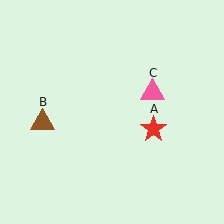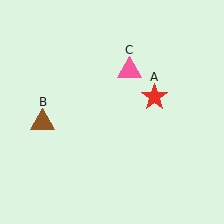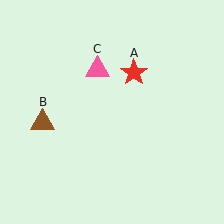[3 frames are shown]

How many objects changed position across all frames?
2 objects changed position: red star (object A), pink triangle (object C).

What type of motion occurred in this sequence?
The red star (object A), pink triangle (object C) rotated counterclockwise around the center of the scene.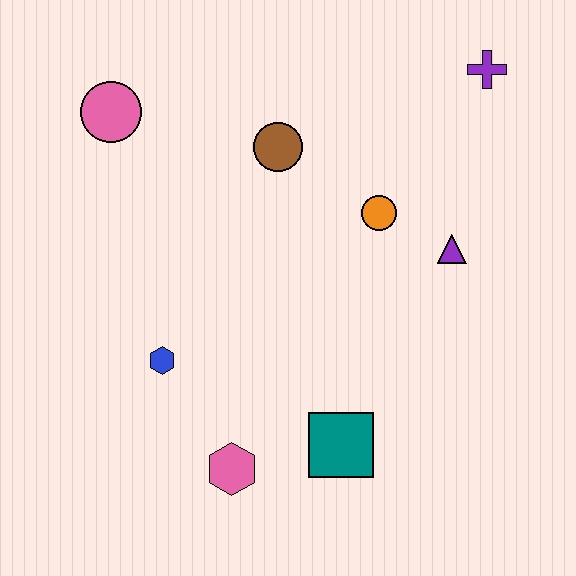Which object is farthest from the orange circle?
The pink hexagon is farthest from the orange circle.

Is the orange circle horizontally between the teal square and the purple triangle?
Yes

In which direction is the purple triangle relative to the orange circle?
The purple triangle is to the right of the orange circle.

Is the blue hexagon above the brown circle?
No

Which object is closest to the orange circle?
The purple triangle is closest to the orange circle.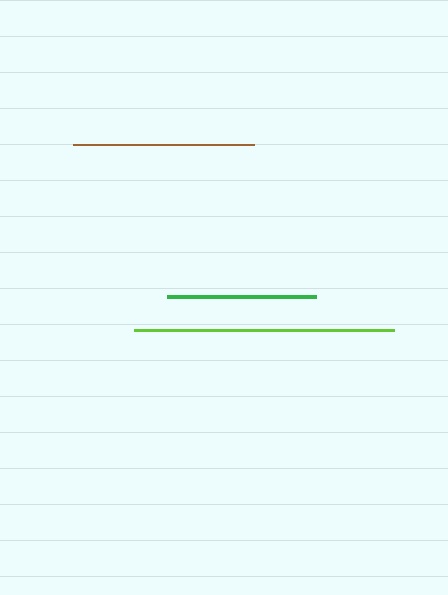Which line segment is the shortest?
The green line is the shortest at approximately 149 pixels.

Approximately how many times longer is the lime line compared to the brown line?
The lime line is approximately 1.4 times the length of the brown line.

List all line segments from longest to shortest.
From longest to shortest: lime, brown, green.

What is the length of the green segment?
The green segment is approximately 149 pixels long.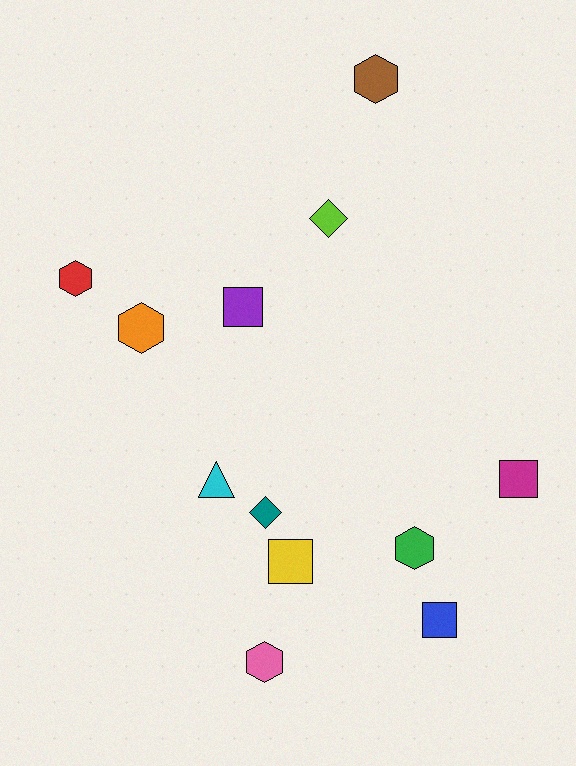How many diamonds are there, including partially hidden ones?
There are 2 diamonds.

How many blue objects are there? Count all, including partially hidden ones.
There is 1 blue object.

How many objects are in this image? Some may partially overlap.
There are 12 objects.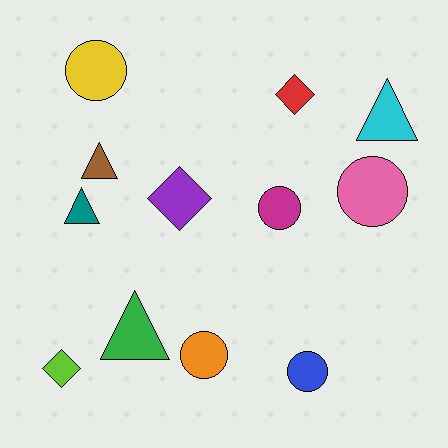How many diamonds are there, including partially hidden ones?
There are 3 diamonds.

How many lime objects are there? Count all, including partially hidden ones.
There is 1 lime object.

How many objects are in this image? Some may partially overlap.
There are 12 objects.